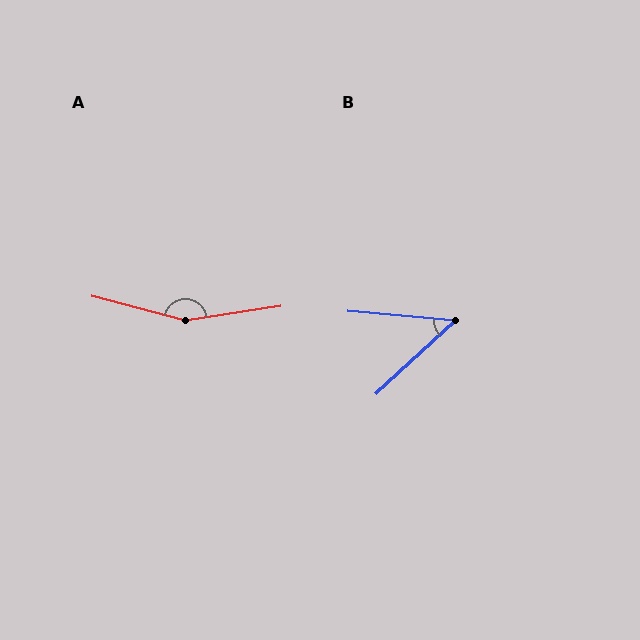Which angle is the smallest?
B, at approximately 48 degrees.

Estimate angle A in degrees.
Approximately 156 degrees.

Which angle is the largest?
A, at approximately 156 degrees.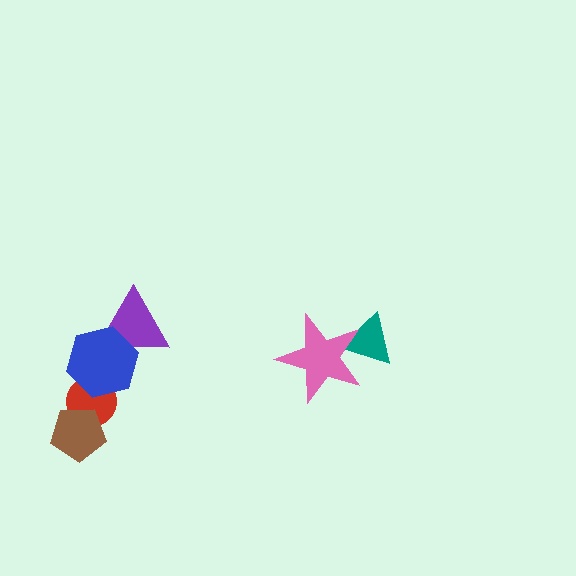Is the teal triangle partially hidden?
Yes, it is partially covered by another shape.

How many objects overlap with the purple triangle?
1 object overlaps with the purple triangle.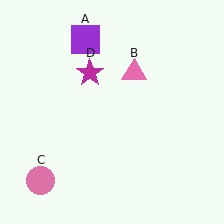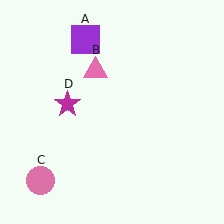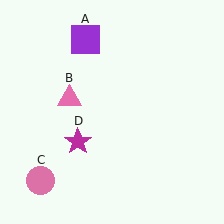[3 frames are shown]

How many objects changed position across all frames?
2 objects changed position: pink triangle (object B), magenta star (object D).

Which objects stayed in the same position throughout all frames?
Purple square (object A) and pink circle (object C) remained stationary.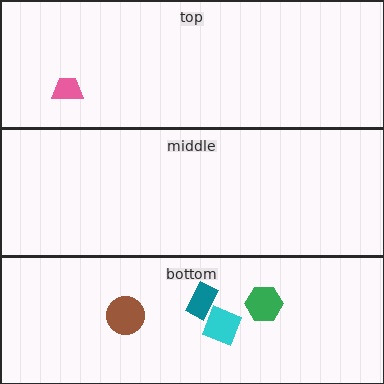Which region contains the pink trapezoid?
The top region.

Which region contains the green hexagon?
The bottom region.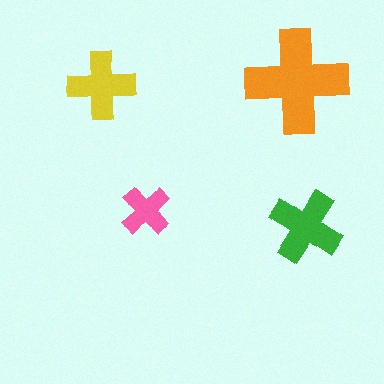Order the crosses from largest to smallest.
the orange one, the green one, the yellow one, the pink one.